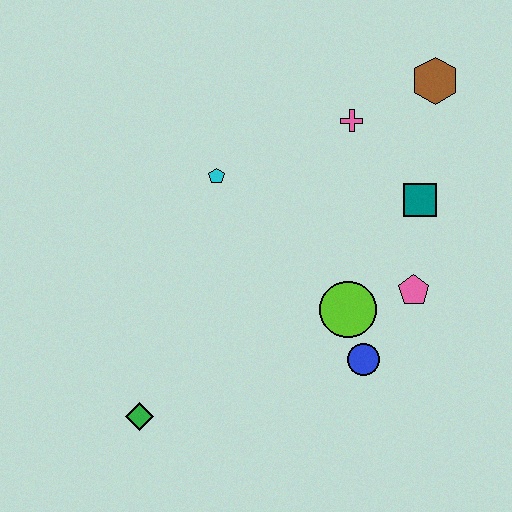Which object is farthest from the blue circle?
The brown hexagon is farthest from the blue circle.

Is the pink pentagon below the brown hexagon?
Yes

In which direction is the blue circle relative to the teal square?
The blue circle is below the teal square.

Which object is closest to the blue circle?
The lime circle is closest to the blue circle.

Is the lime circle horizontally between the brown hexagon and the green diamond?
Yes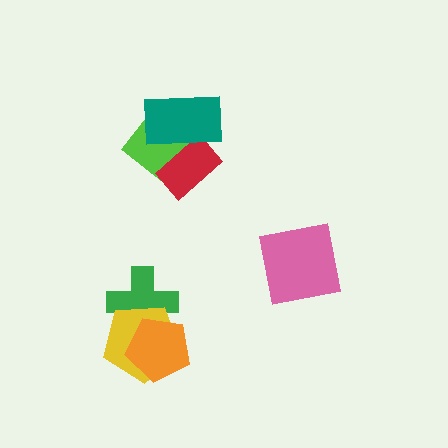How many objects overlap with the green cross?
2 objects overlap with the green cross.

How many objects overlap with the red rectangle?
2 objects overlap with the red rectangle.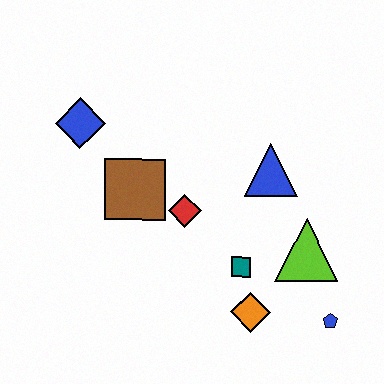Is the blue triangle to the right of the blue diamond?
Yes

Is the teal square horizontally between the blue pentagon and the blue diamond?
Yes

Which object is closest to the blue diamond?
The brown square is closest to the blue diamond.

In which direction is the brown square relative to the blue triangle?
The brown square is to the left of the blue triangle.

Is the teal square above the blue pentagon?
Yes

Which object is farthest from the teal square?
The blue diamond is farthest from the teal square.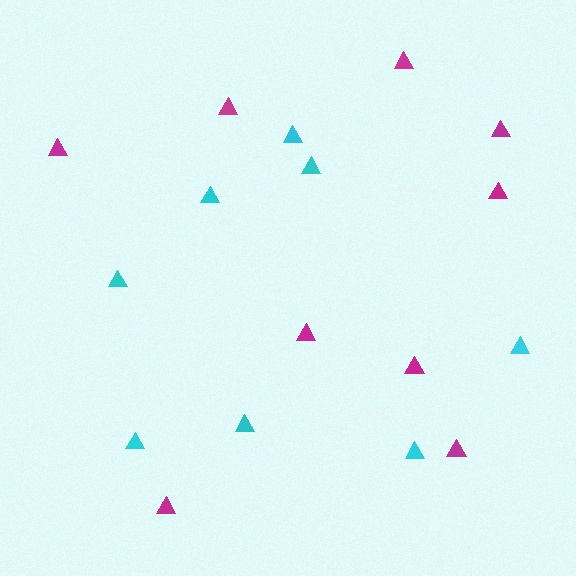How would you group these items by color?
There are 2 groups: one group of cyan triangles (8) and one group of magenta triangles (9).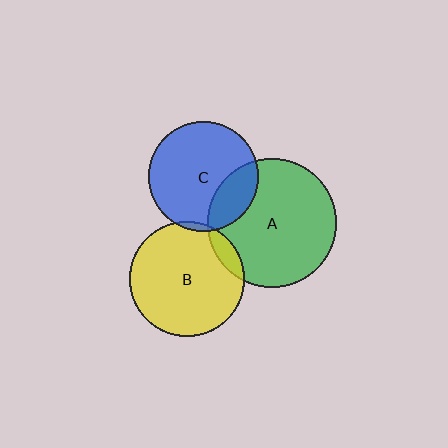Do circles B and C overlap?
Yes.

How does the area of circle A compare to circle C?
Approximately 1.4 times.